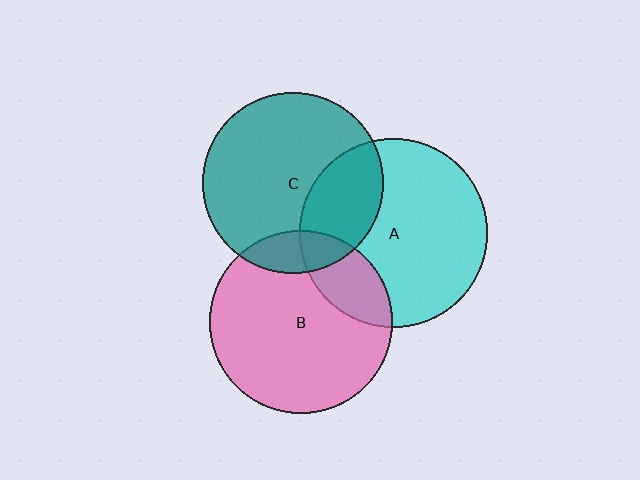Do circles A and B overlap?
Yes.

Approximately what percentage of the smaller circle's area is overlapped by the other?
Approximately 20%.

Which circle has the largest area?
Circle A (cyan).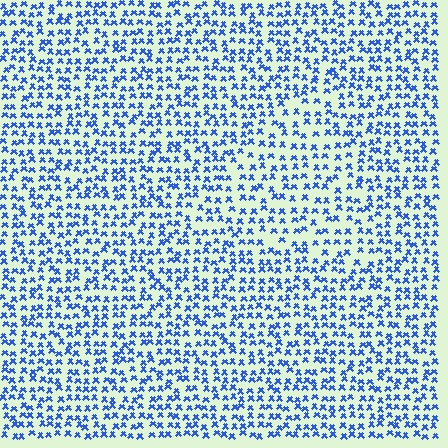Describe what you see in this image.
The image contains small blue elements arranged at two different densities. A triangle-shaped region is visible where the elements are less densely packed than the surrounding area.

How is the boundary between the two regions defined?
The boundary is defined by a change in element density (approximately 1.4x ratio). All elements are the same color, size, and shape.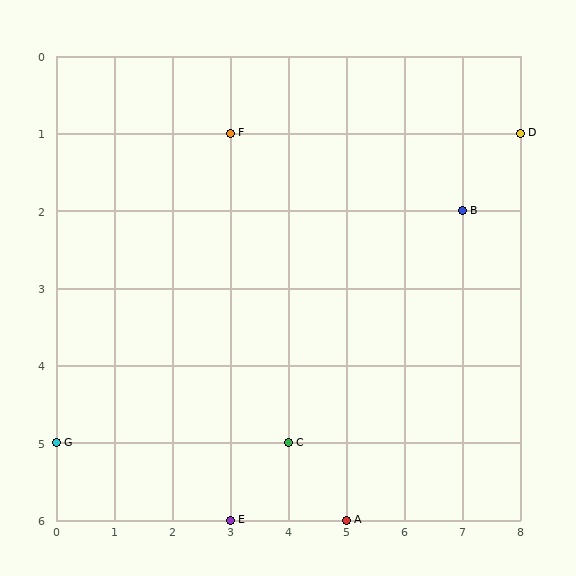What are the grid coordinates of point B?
Point B is at grid coordinates (7, 2).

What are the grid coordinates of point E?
Point E is at grid coordinates (3, 6).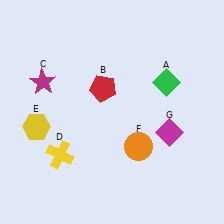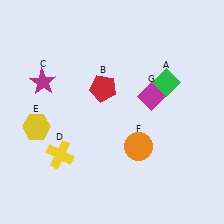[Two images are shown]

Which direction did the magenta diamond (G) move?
The magenta diamond (G) moved up.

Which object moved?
The magenta diamond (G) moved up.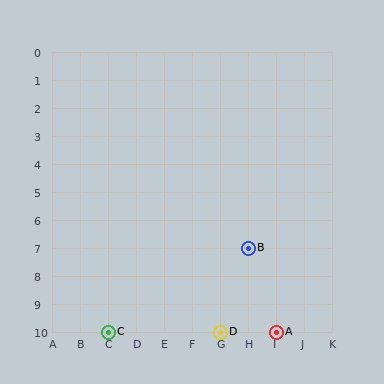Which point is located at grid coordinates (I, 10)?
Point A is at (I, 10).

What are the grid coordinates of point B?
Point B is at grid coordinates (H, 7).